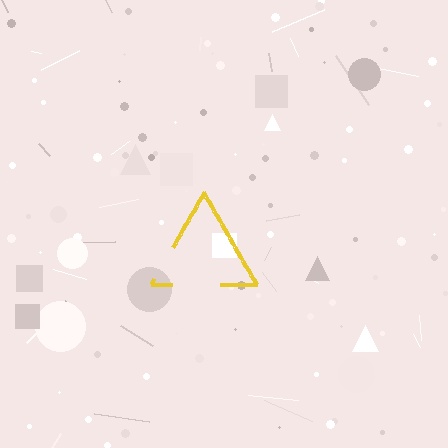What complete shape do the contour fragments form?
The contour fragments form a triangle.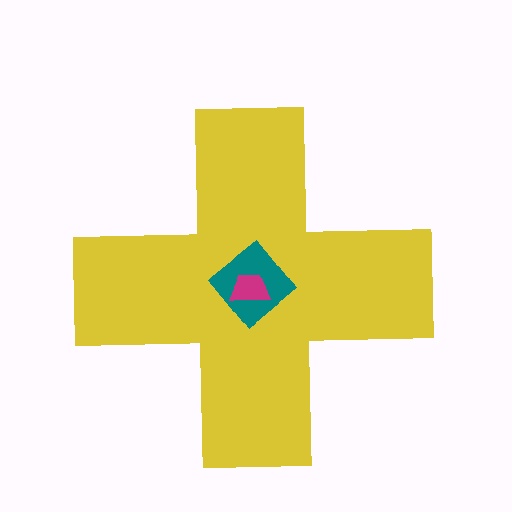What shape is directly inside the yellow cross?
The teal diamond.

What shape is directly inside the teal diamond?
The magenta trapezoid.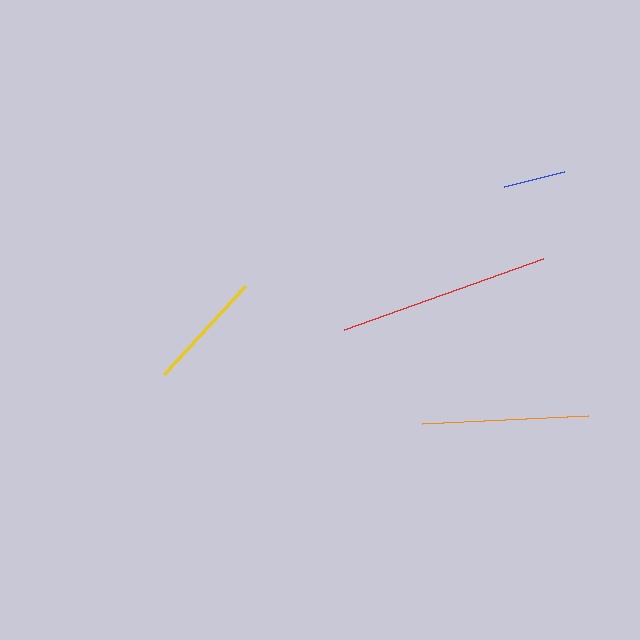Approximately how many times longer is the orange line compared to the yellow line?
The orange line is approximately 1.4 times the length of the yellow line.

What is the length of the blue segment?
The blue segment is approximately 62 pixels long.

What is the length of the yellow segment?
The yellow segment is approximately 119 pixels long.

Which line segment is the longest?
The red line is the longest at approximately 211 pixels.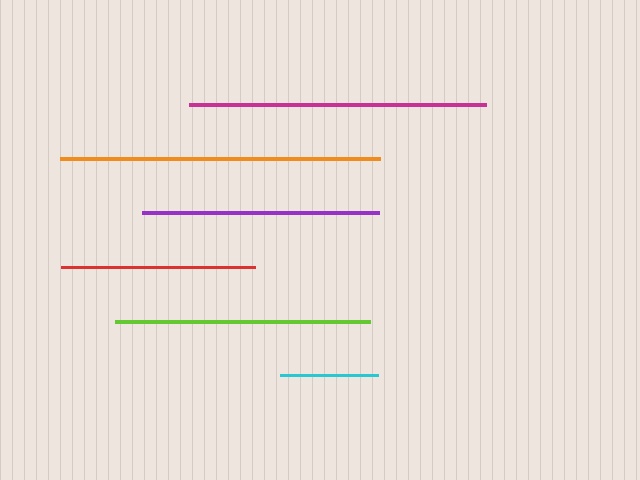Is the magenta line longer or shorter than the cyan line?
The magenta line is longer than the cyan line.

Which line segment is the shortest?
The cyan line is the shortest at approximately 98 pixels.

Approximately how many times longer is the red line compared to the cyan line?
The red line is approximately 2.0 times the length of the cyan line.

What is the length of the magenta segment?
The magenta segment is approximately 297 pixels long.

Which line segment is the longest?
The orange line is the longest at approximately 319 pixels.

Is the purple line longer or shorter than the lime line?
The lime line is longer than the purple line.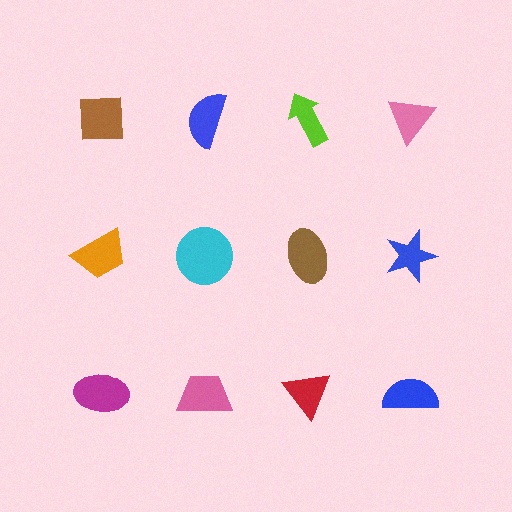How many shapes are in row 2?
4 shapes.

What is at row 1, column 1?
A brown square.